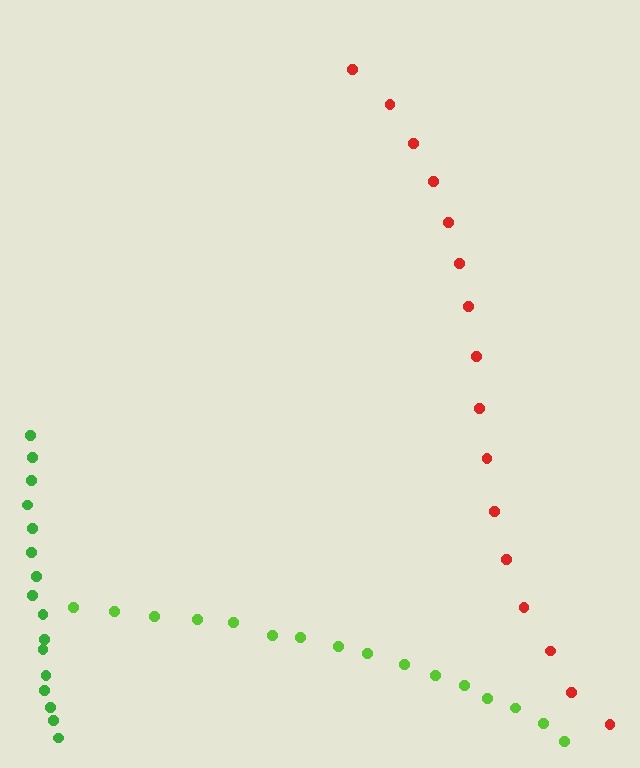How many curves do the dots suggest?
There are 3 distinct paths.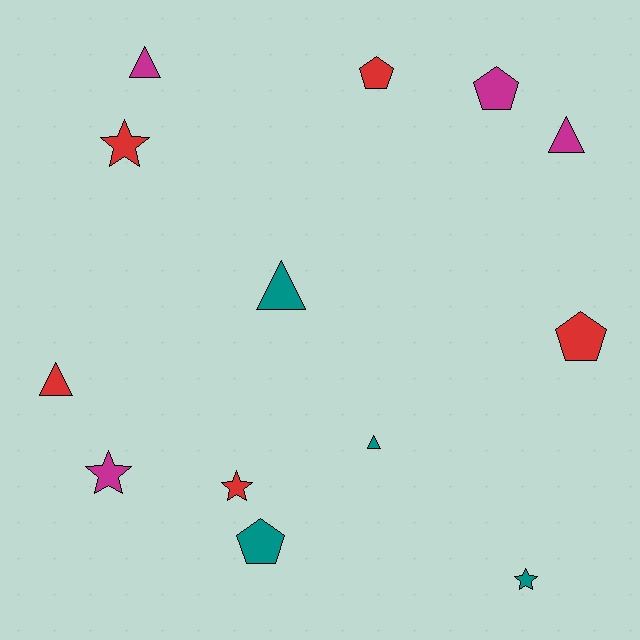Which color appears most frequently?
Red, with 5 objects.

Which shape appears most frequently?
Triangle, with 5 objects.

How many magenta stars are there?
There is 1 magenta star.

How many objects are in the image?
There are 13 objects.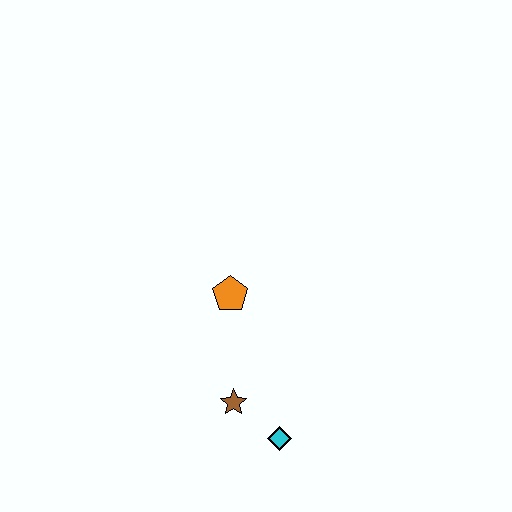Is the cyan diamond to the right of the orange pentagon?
Yes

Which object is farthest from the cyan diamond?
The orange pentagon is farthest from the cyan diamond.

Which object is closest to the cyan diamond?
The brown star is closest to the cyan diamond.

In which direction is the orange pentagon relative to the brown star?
The orange pentagon is above the brown star.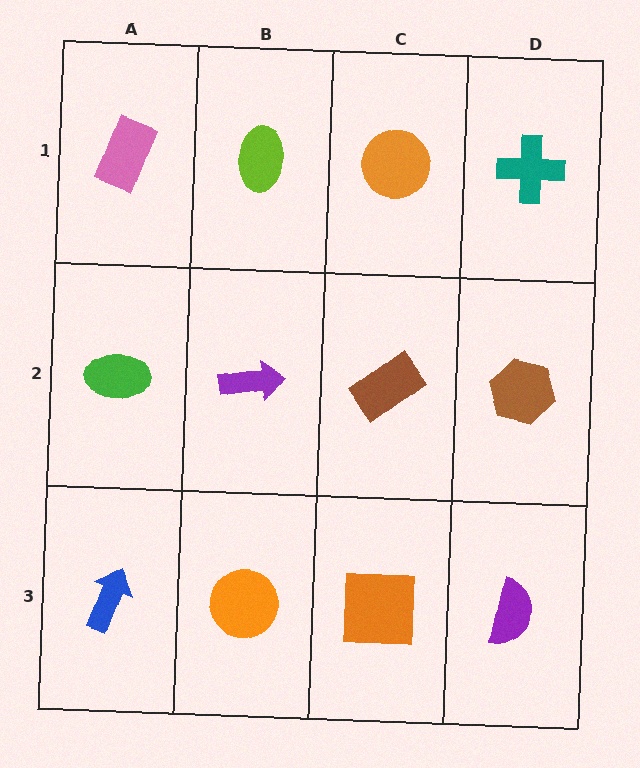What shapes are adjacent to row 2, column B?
A lime ellipse (row 1, column B), an orange circle (row 3, column B), a green ellipse (row 2, column A), a brown rectangle (row 2, column C).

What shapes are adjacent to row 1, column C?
A brown rectangle (row 2, column C), a lime ellipse (row 1, column B), a teal cross (row 1, column D).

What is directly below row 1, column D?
A brown hexagon.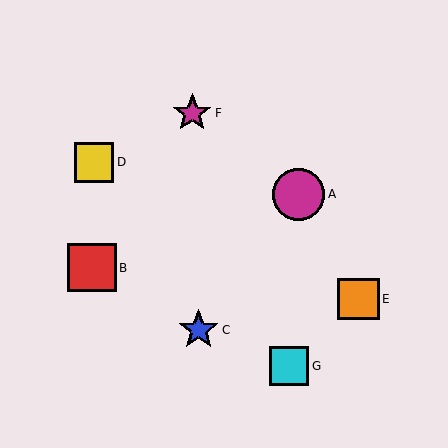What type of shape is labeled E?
Shape E is an orange square.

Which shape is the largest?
The magenta circle (labeled A) is the largest.